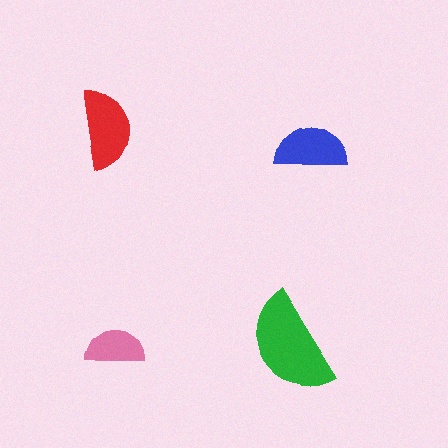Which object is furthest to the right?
The blue semicircle is rightmost.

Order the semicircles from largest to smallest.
the green one, the red one, the blue one, the pink one.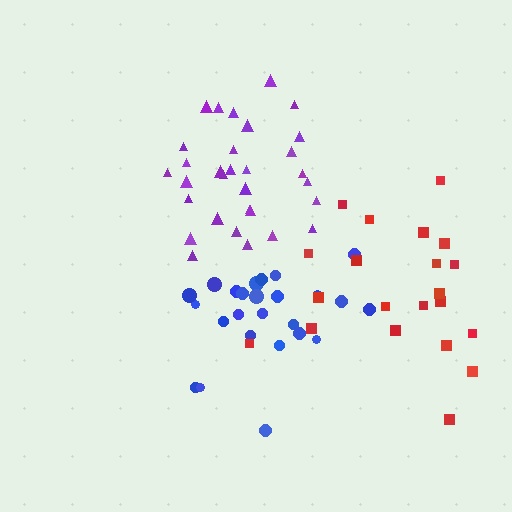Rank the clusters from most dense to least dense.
blue, purple, red.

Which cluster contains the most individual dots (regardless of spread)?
Purple (31).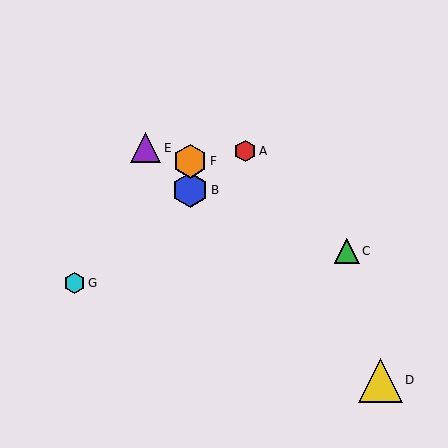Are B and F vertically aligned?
Yes, both are at x≈190.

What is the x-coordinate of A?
Object A is at x≈245.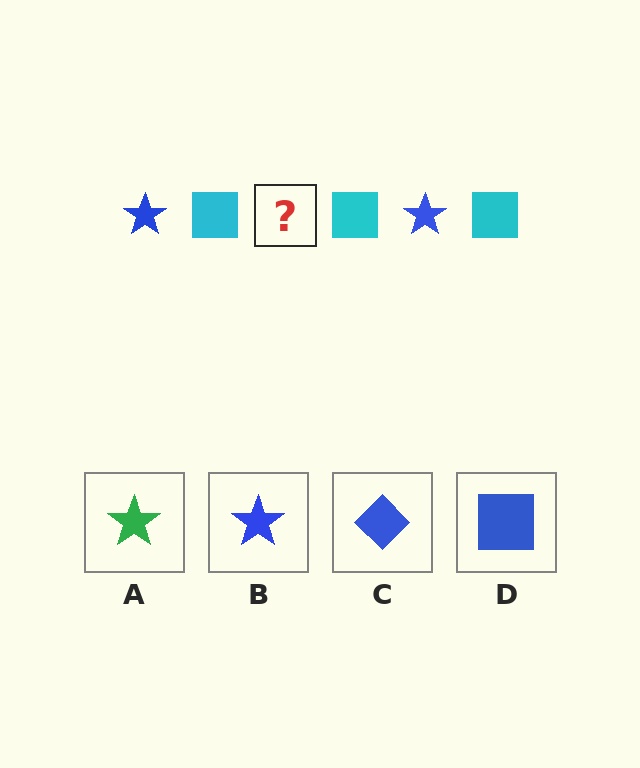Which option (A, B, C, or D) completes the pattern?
B.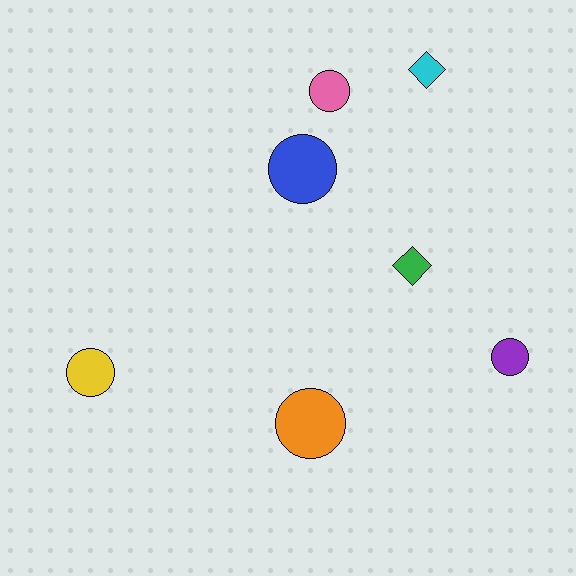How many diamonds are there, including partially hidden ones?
There are 2 diamonds.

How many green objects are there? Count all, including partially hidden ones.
There is 1 green object.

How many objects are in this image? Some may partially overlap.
There are 7 objects.